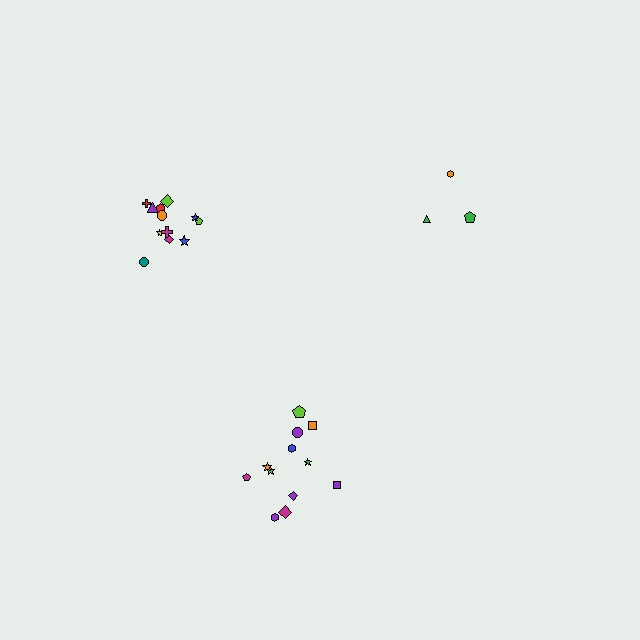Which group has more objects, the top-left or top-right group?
The top-left group.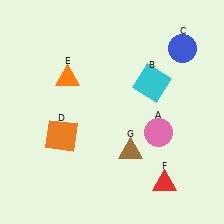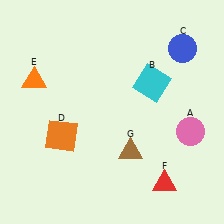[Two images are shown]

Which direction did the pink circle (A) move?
The pink circle (A) moved right.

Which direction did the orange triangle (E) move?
The orange triangle (E) moved left.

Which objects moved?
The objects that moved are: the pink circle (A), the orange triangle (E).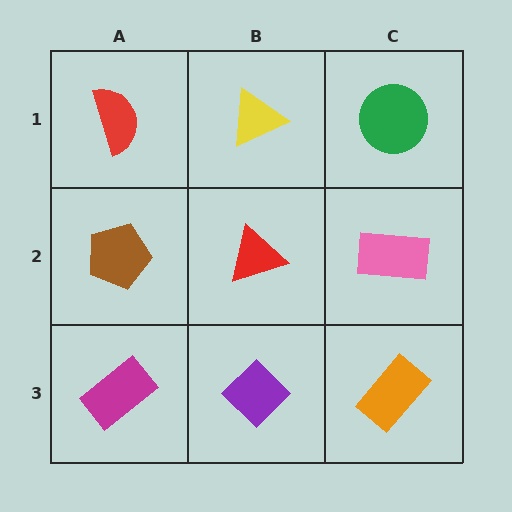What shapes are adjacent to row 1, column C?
A pink rectangle (row 2, column C), a yellow triangle (row 1, column B).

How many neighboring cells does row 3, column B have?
3.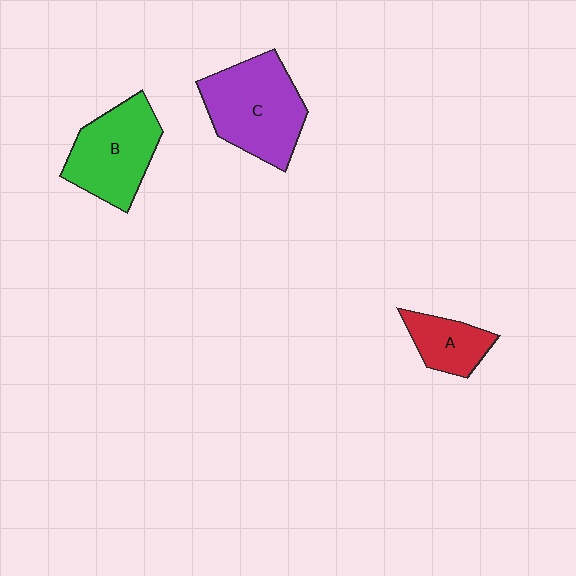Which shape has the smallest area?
Shape A (red).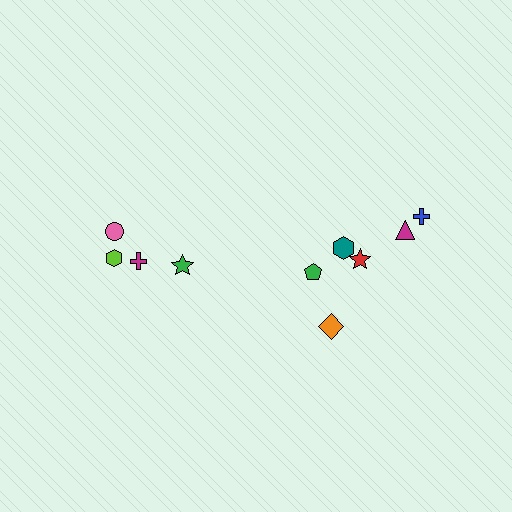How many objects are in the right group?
There are 6 objects.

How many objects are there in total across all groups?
There are 10 objects.